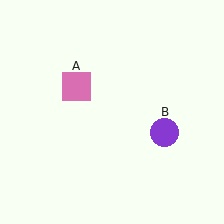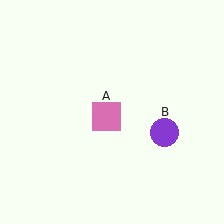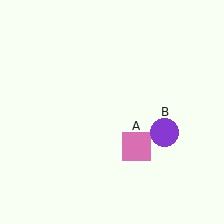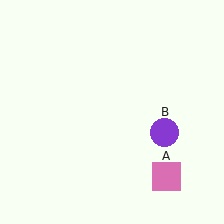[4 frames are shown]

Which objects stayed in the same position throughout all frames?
Purple circle (object B) remained stationary.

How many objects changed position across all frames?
1 object changed position: pink square (object A).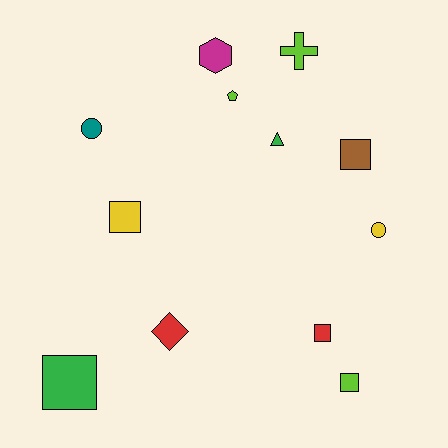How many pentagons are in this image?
There is 1 pentagon.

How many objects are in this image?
There are 12 objects.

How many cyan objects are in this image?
There are no cyan objects.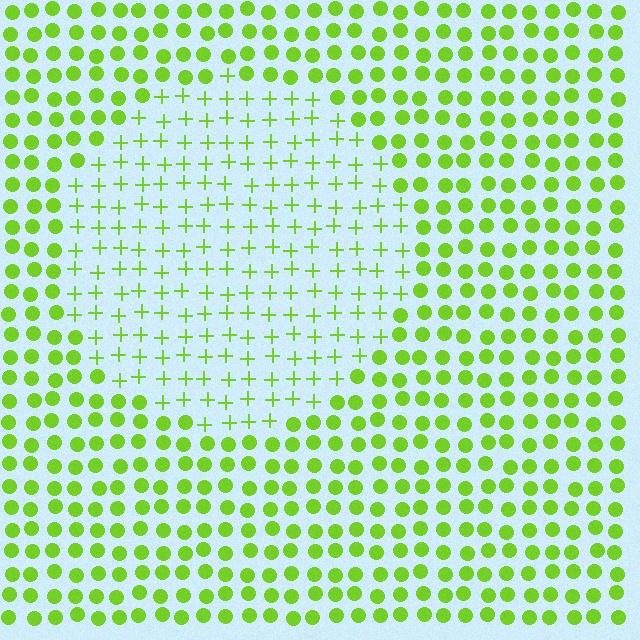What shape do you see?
I see a circle.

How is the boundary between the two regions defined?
The boundary is defined by a change in element shape: plus signs inside vs. circles outside. All elements share the same color and spacing.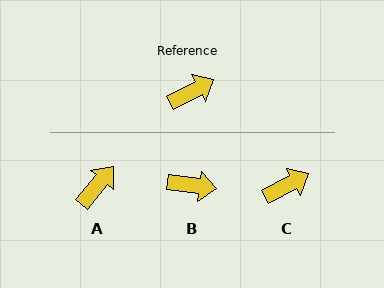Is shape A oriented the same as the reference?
No, it is off by about 23 degrees.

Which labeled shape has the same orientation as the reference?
C.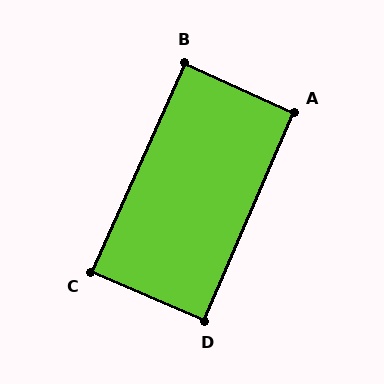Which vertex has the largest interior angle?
A, at approximately 91 degrees.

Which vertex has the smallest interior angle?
C, at approximately 89 degrees.